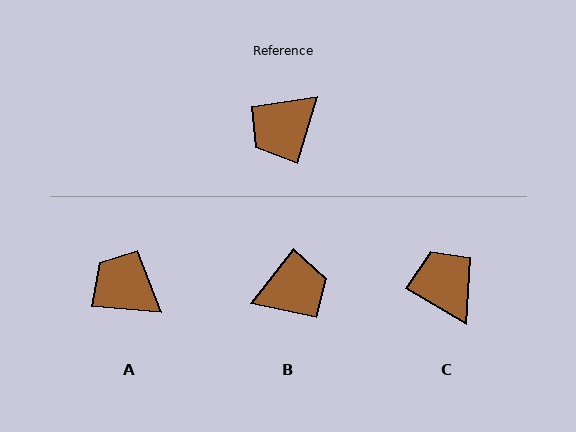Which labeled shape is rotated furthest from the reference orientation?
B, about 159 degrees away.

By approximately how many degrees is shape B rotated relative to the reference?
Approximately 159 degrees counter-clockwise.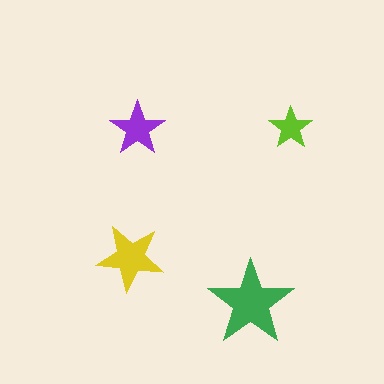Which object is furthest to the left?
The yellow star is leftmost.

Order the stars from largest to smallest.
the green one, the yellow one, the purple one, the lime one.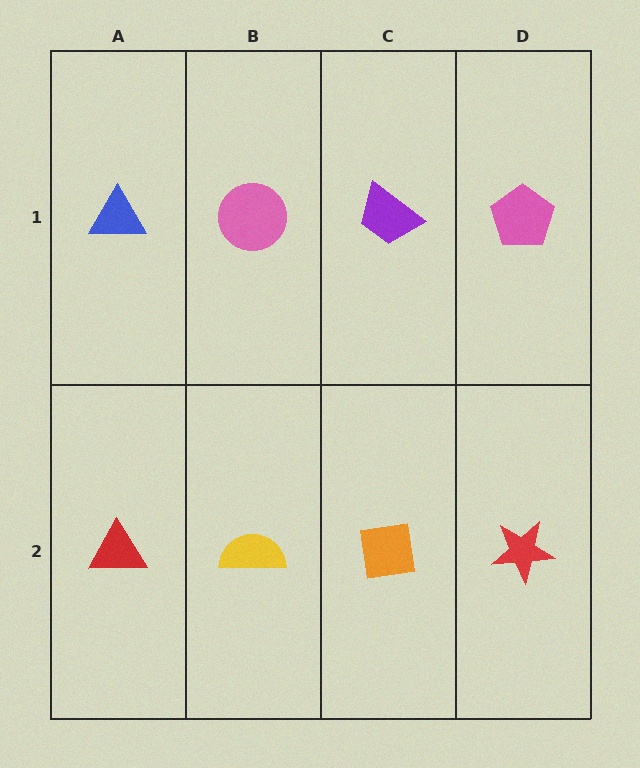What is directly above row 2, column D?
A pink pentagon.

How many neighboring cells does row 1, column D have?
2.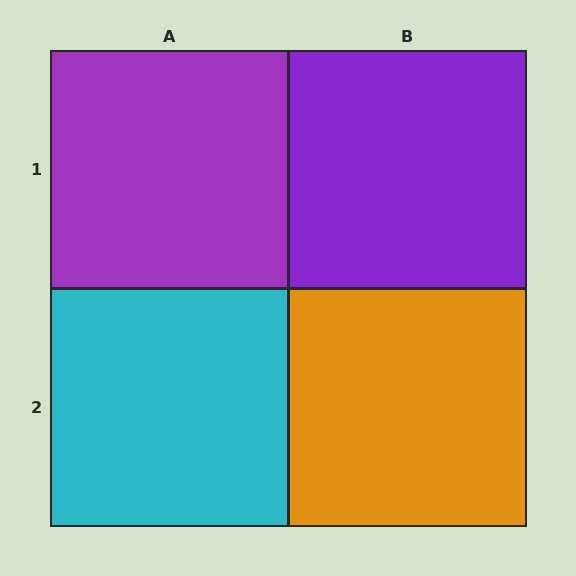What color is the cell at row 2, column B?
Orange.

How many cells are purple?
2 cells are purple.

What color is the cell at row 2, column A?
Cyan.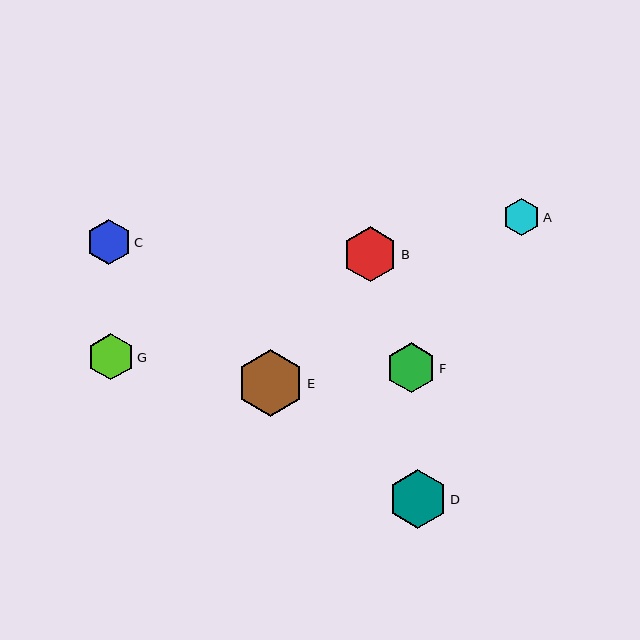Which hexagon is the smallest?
Hexagon A is the smallest with a size of approximately 37 pixels.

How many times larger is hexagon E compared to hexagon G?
Hexagon E is approximately 1.4 times the size of hexagon G.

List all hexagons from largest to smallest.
From largest to smallest: E, D, B, F, G, C, A.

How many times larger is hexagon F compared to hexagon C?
Hexagon F is approximately 1.1 times the size of hexagon C.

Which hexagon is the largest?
Hexagon E is the largest with a size of approximately 67 pixels.